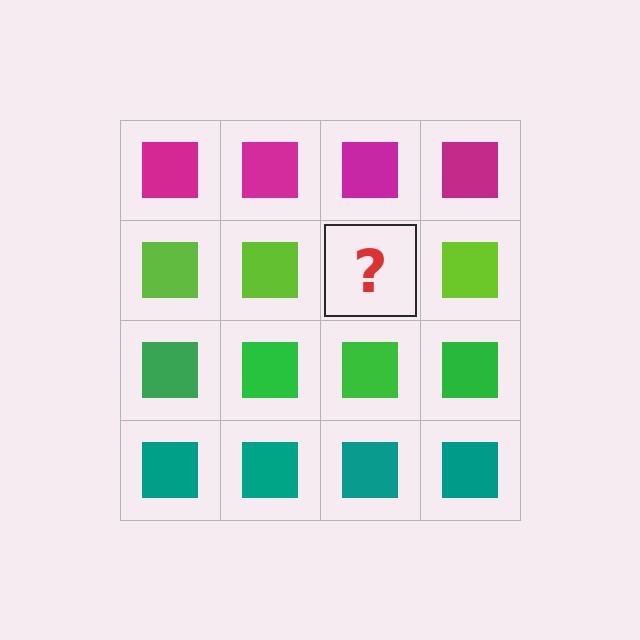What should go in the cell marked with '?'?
The missing cell should contain a lime square.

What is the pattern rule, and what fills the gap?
The rule is that each row has a consistent color. The gap should be filled with a lime square.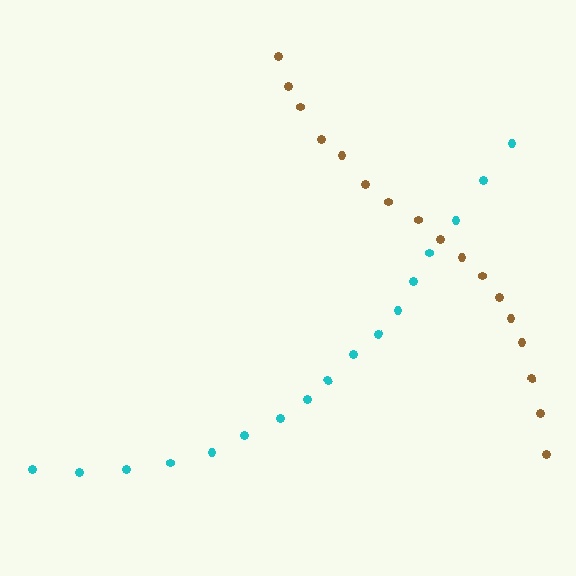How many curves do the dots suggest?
There are 2 distinct paths.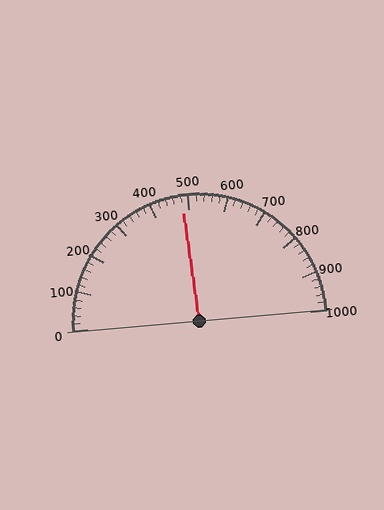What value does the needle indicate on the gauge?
The needle indicates approximately 480.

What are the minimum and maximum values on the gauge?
The gauge ranges from 0 to 1000.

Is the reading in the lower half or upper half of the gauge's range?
The reading is in the lower half of the range (0 to 1000).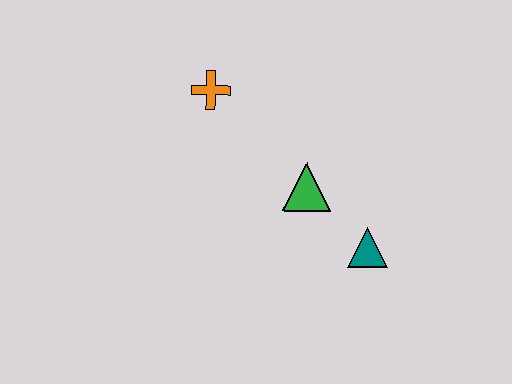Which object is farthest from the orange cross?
The teal triangle is farthest from the orange cross.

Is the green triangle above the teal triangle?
Yes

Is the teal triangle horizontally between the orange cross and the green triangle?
No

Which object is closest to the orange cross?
The green triangle is closest to the orange cross.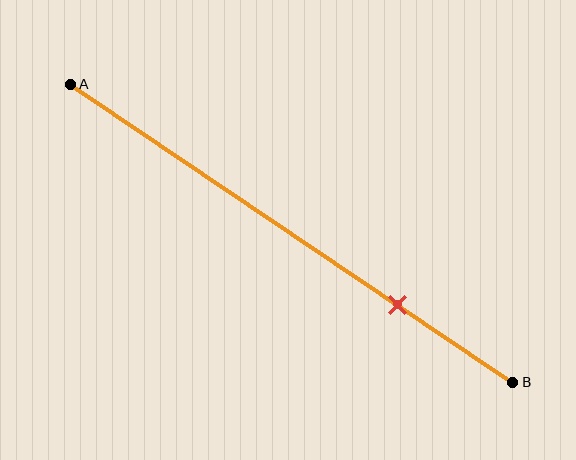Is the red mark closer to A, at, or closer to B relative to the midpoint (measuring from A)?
The red mark is closer to point B than the midpoint of segment AB.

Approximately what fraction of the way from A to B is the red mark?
The red mark is approximately 75% of the way from A to B.